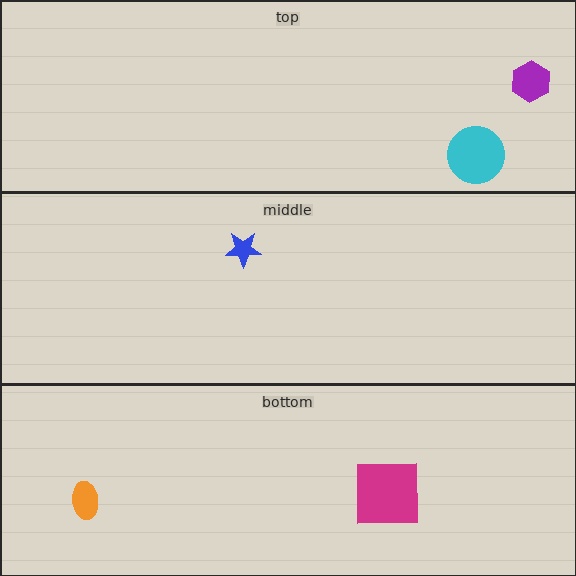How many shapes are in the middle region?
1.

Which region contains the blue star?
The middle region.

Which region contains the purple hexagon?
The top region.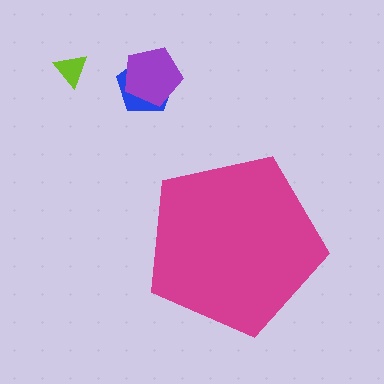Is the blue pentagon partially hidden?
No, the blue pentagon is fully visible.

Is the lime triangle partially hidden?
No, the lime triangle is fully visible.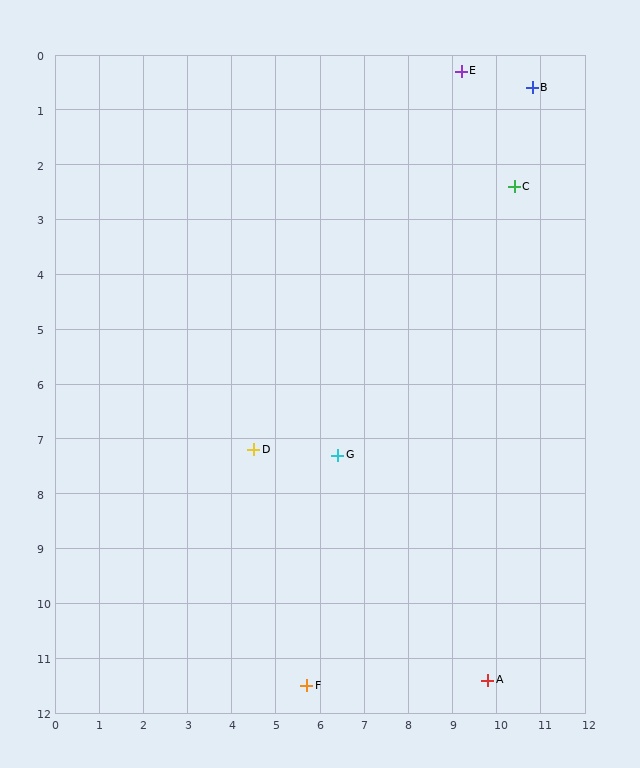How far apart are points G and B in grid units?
Points G and B are about 8.0 grid units apart.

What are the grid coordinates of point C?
Point C is at approximately (10.4, 2.4).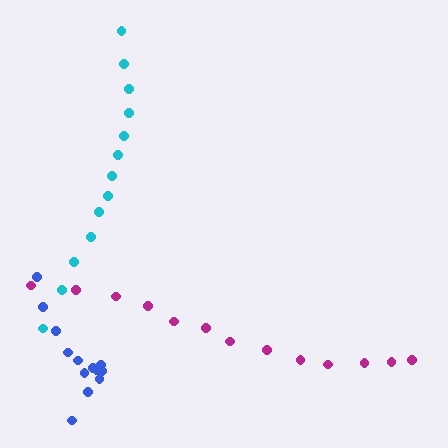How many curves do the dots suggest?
There are 3 distinct paths.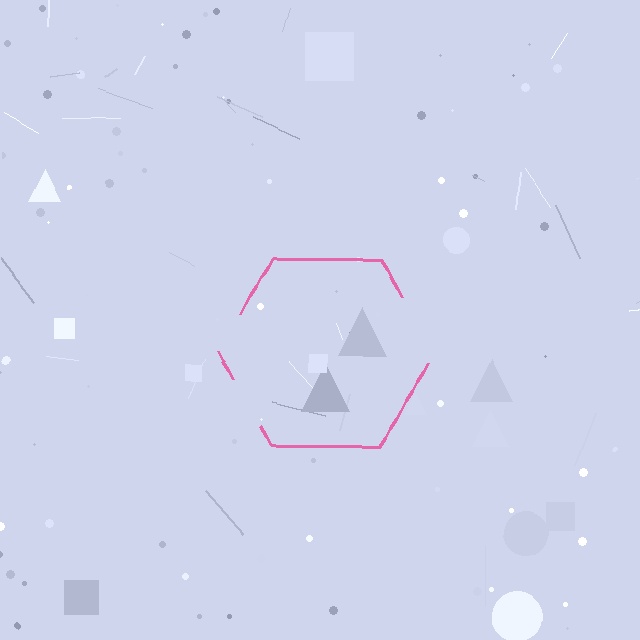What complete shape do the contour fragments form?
The contour fragments form a hexagon.